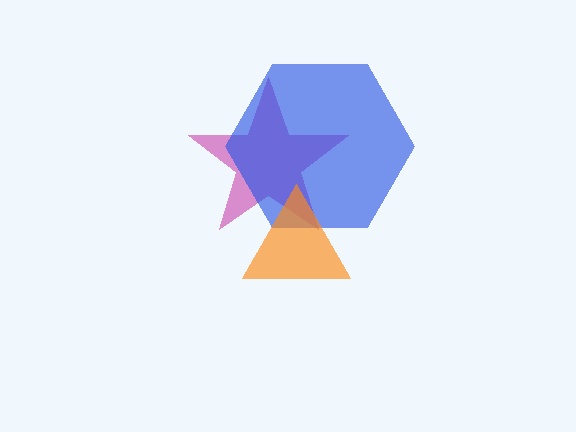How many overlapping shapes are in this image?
There are 3 overlapping shapes in the image.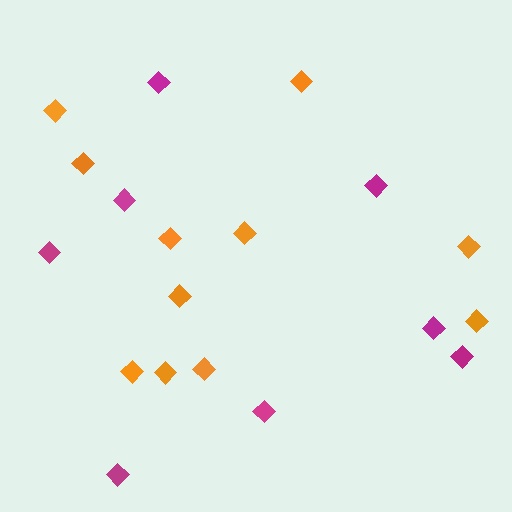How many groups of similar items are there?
There are 2 groups: one group of orange diamonds (11) and one group of magenta diamonds (8).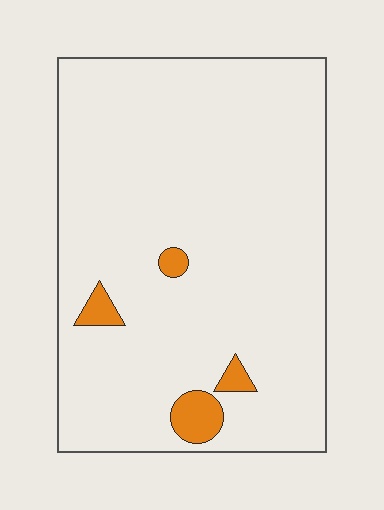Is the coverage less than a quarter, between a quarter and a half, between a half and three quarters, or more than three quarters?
Less than a quarter.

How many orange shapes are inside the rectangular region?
4.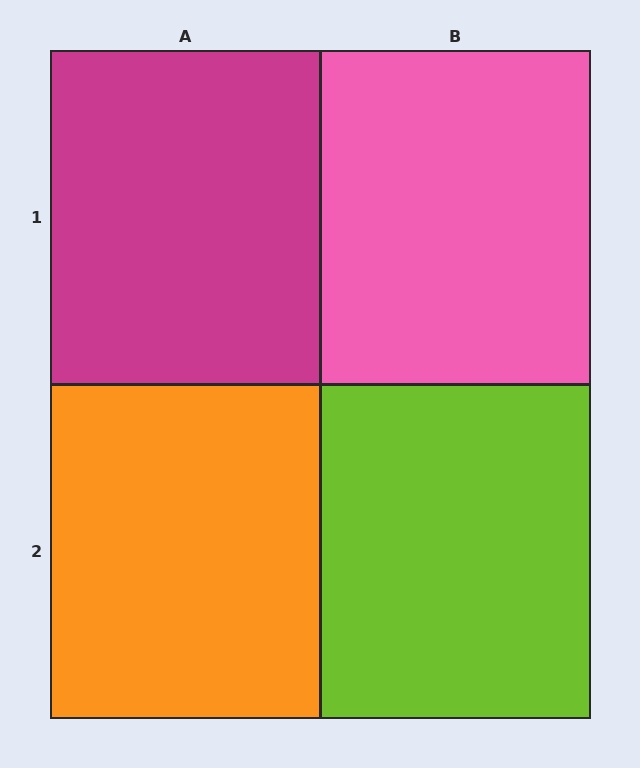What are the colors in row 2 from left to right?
Orange, lime.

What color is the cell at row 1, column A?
Magenta.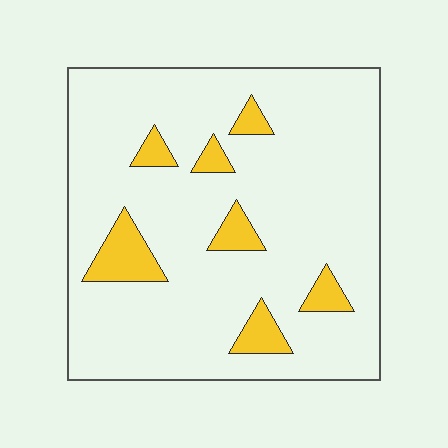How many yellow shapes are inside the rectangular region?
7.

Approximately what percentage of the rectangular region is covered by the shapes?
Approximately 10%.